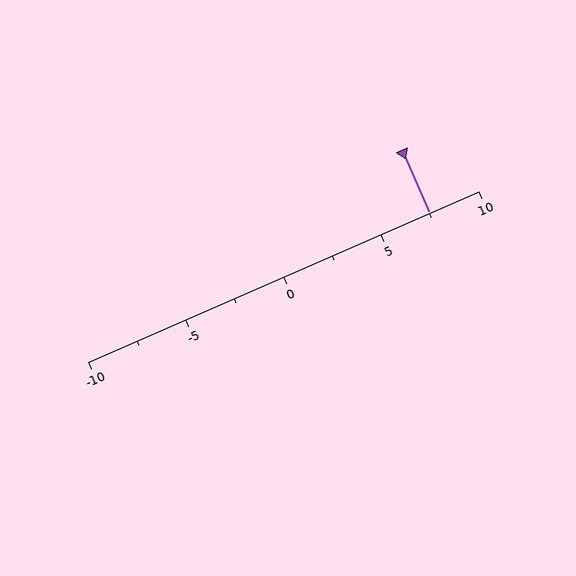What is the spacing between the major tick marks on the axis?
The major ticks are spaced 5 apart.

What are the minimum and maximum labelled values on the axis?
The axis runs from -10 to 10.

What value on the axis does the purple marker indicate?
The marker indicates approximately 7.5.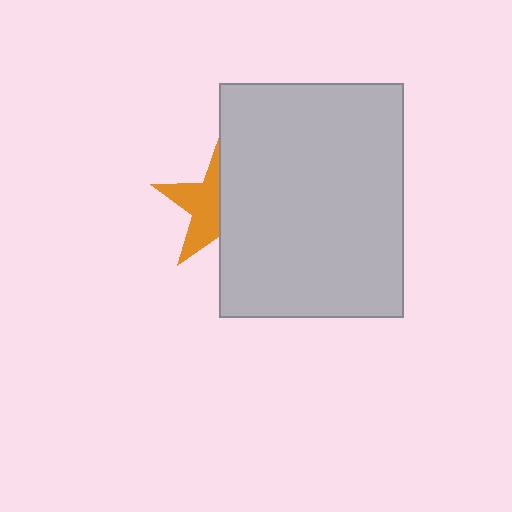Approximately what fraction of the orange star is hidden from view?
Roughly 51% of the orange star is hidden behind the light gray rectangle.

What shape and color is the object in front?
The object in front is a light gray rectangle.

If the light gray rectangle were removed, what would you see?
You would see the complete orange star.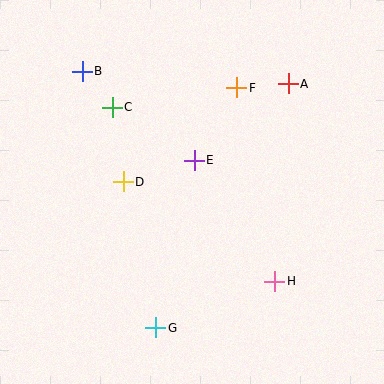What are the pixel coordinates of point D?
Point D is at (123, 182).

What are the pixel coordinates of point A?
Point A is at (288, 84).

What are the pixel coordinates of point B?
Point B is at (82, 71).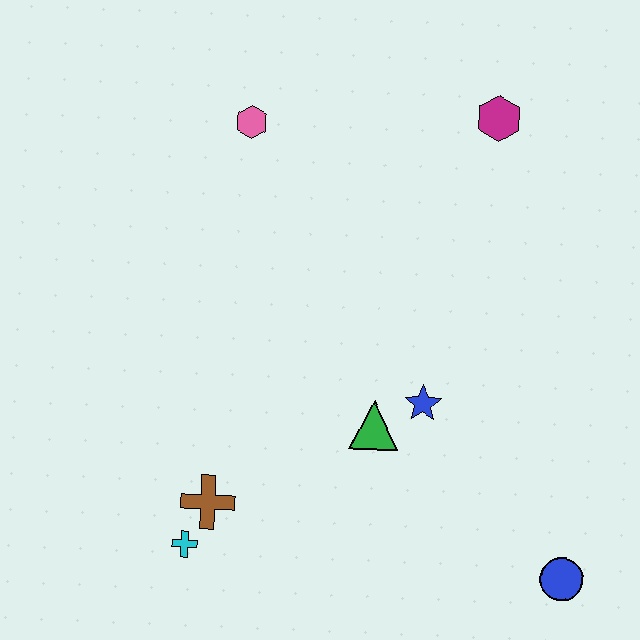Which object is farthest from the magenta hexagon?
The cyan cross is farthest from the magenta hexagon.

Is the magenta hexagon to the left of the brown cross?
No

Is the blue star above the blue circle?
Yes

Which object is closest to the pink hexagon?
The magenta hexagon is closest to the pink hexagon.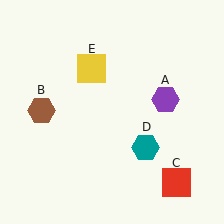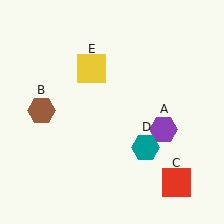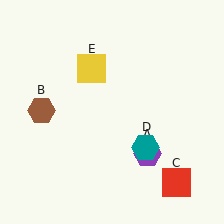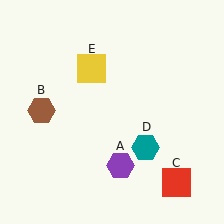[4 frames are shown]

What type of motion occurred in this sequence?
The purple hexagon (object A) rotated clockwise around the center of the scene.